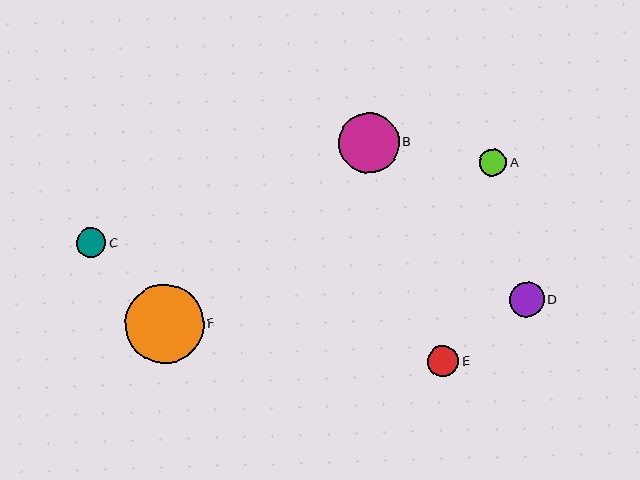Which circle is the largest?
Circle F is the largest with a size of approximately 79 pixels.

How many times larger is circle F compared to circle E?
Circle F is approximately 2.6 times the size of circle E.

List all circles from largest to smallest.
From largest to smallest: F, B, D, E, C, A.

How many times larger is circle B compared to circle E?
Circle B is approximately 1.9 times the size of circle E.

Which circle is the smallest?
Circle A is the smallest with a size of approximately 28 pixels.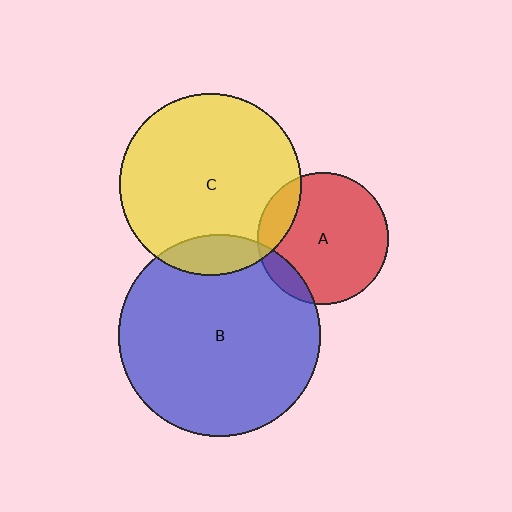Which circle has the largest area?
Circle B (blue).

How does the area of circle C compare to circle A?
Approximately 1.9 times.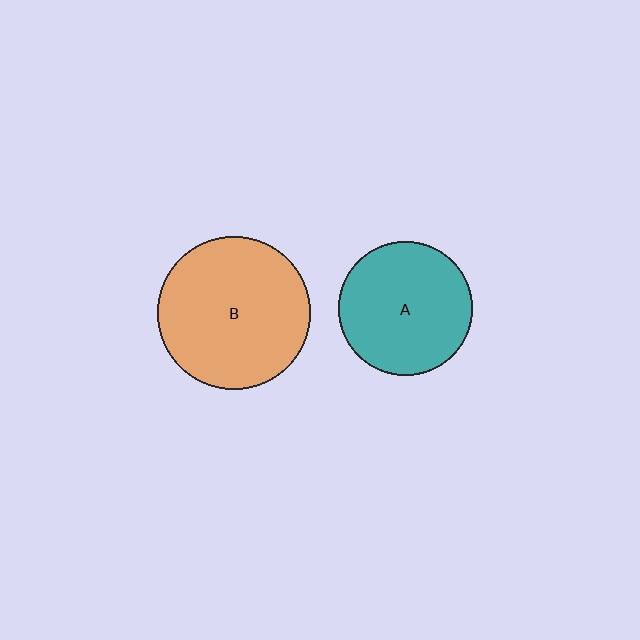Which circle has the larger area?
Circle B (orange).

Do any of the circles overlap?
No, none of the circles overlap.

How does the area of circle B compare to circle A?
Approximately 1.3 times.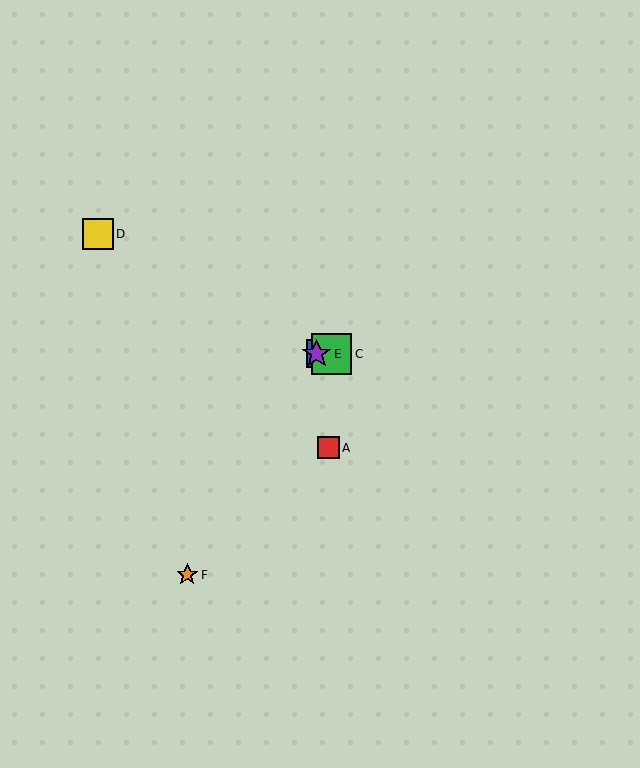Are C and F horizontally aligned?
No, C is at y≈354 and F is at y≈575.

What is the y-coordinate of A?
Object A is at y≈448.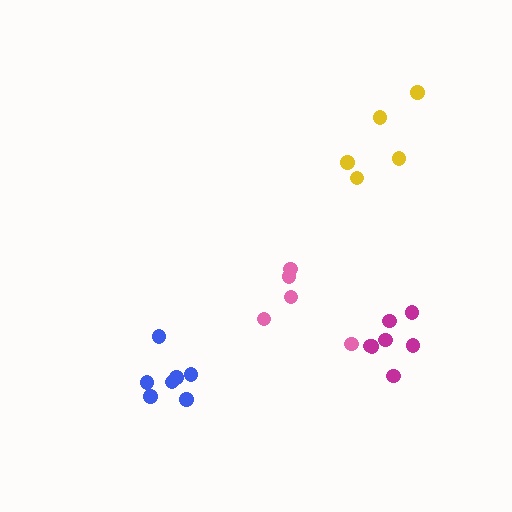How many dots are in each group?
Group 1: 7 dots, Group 2: 5 dots, Group 3: 5 dots, Group 4: 7 dots (24 total).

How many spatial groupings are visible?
There are 4 spatial groupings.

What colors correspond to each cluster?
The clusters are colored: blue, yellow, pink, magenta.